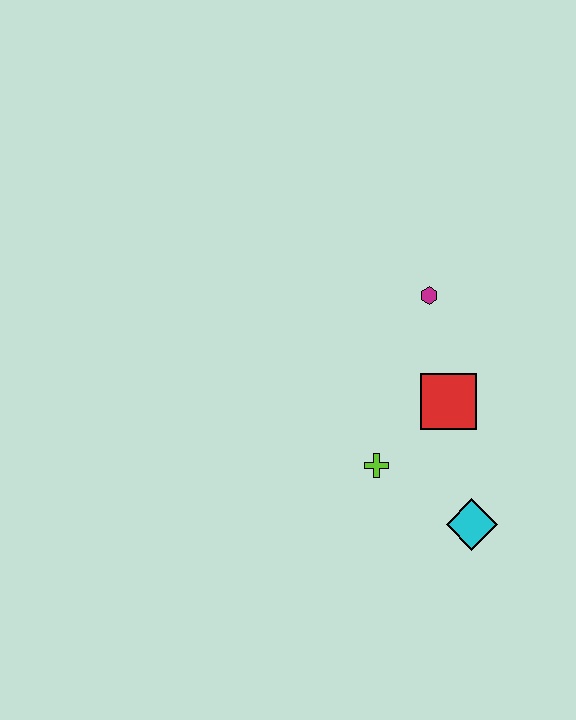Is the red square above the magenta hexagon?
No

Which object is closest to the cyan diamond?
The lime cross is closest to the cyan diamond.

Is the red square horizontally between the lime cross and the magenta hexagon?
No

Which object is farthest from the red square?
The cyan diamond is farthest from the red square.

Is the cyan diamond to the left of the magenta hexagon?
No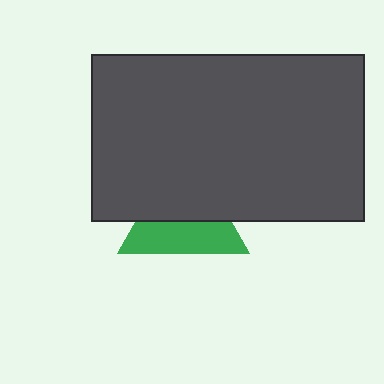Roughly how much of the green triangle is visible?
About half of it is visible (roughly 48%).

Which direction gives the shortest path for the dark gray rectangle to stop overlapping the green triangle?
Moving up gives the shortest separation.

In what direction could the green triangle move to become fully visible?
The green triangle could move down. That would shift it out from behind the dark gray rectangle entirely.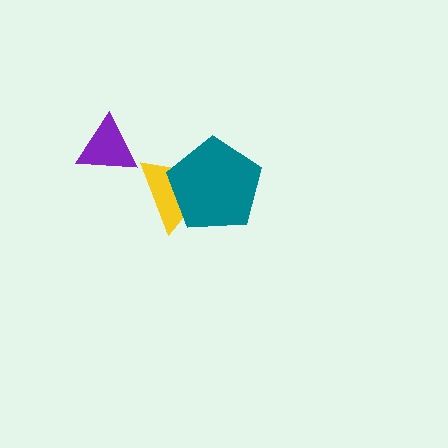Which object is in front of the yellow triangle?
The teal pentagon is in front of the yellow triangle.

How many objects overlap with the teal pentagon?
1 object overlaps with the teal pentagon.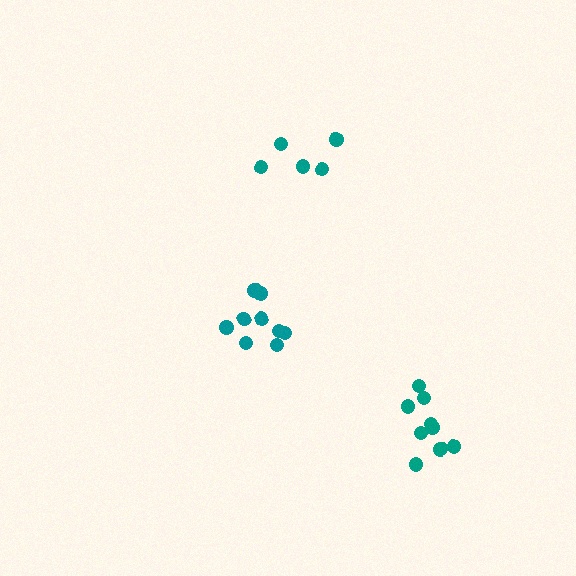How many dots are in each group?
Group 1: 9 dots, Group 2: 9 dots, Group 3: 5 dots (23 total).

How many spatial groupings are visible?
There are 3 spatial groupings.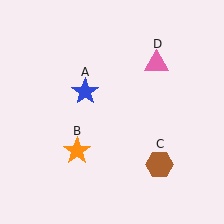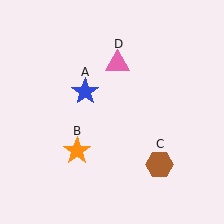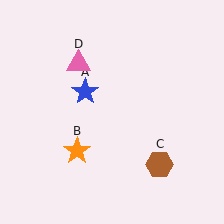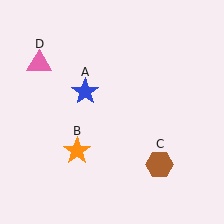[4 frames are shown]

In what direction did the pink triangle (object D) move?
The pink triangle (object D) moved left.